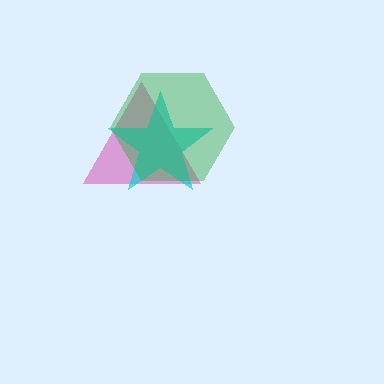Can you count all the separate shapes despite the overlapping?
Yes, there are 3 separate shapes.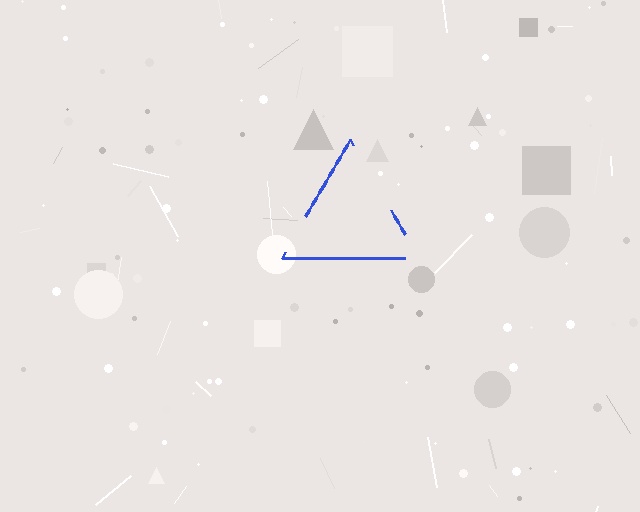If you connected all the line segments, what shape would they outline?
They would outline a triangle.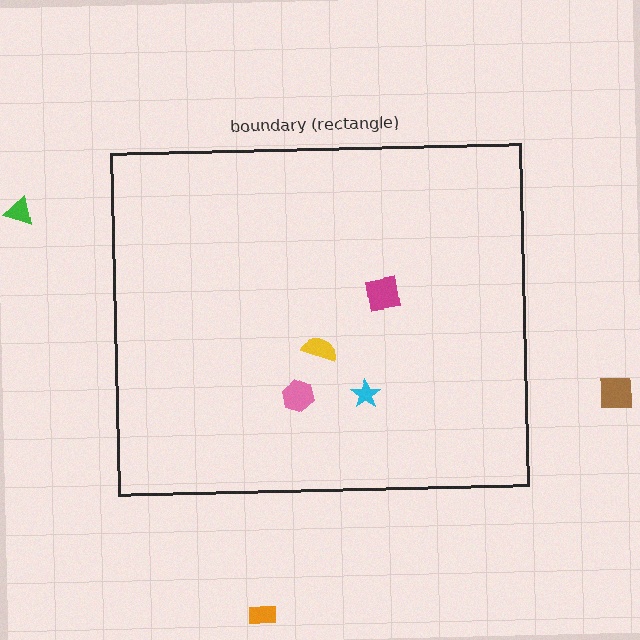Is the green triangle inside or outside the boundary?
Outside.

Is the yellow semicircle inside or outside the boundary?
Inside.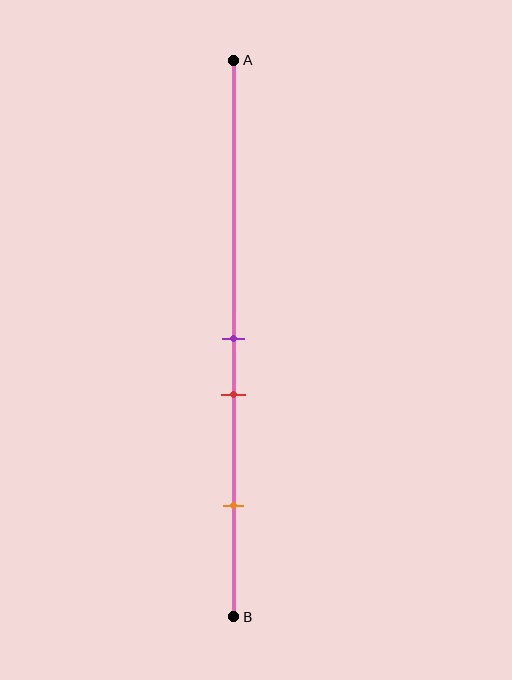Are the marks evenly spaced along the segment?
No, the marks are not evenly spaced.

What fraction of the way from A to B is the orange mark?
The orange mark is approximately 80% (0.8) of the way from A to B.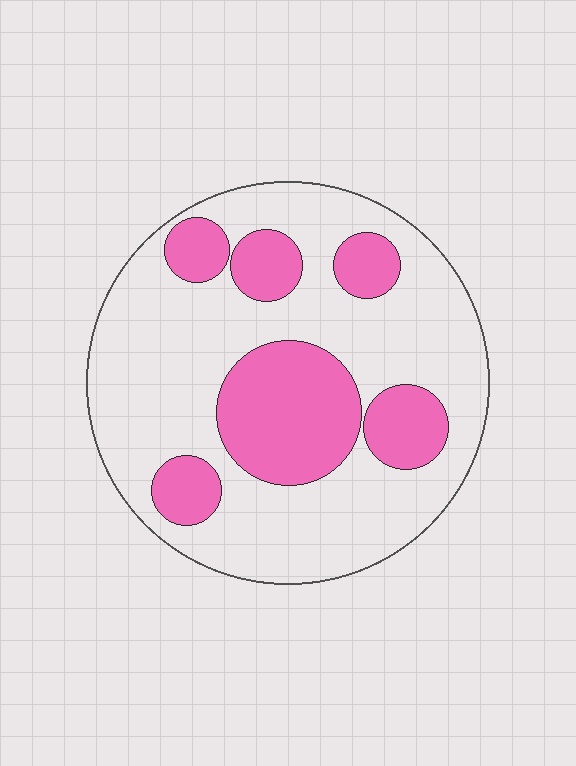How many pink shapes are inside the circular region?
6.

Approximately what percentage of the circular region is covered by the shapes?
Approximately 30%.